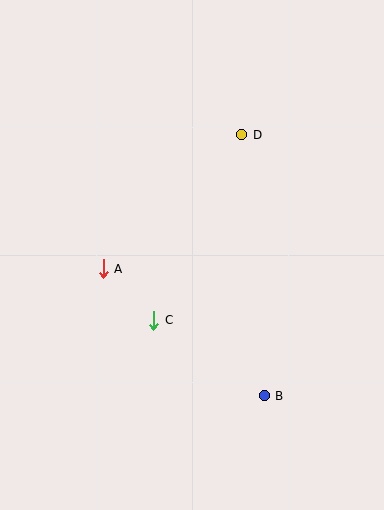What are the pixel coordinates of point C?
Point C is at (154, 320).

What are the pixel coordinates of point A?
Point A is at (103, 269).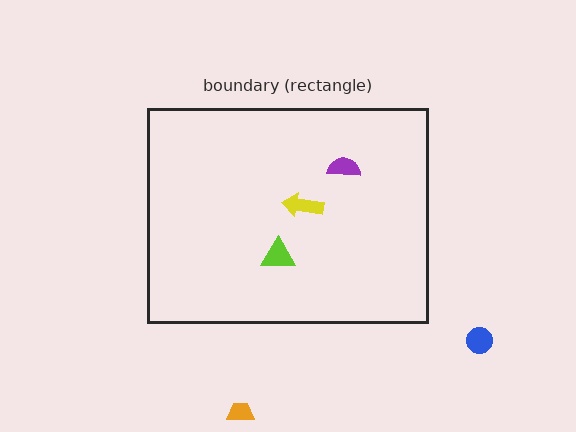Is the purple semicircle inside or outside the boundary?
Inside.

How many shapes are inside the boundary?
3 inside, 2 outside.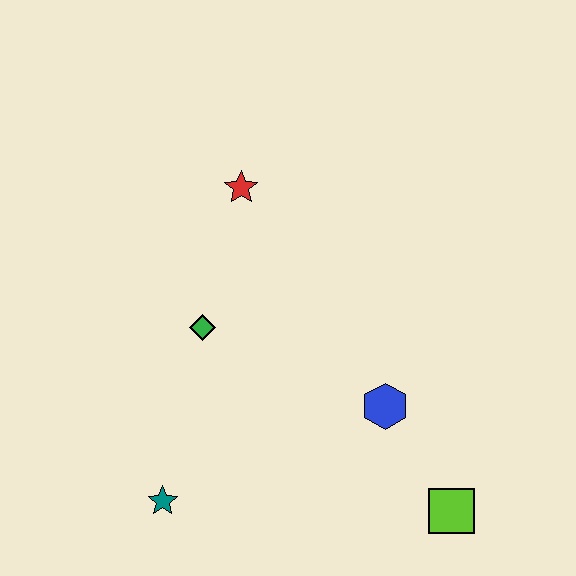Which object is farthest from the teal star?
The red star is farthest from the teal star.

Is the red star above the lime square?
Yes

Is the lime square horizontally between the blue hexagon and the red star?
No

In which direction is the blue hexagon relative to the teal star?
The blue hexagon is to the right of the teal star.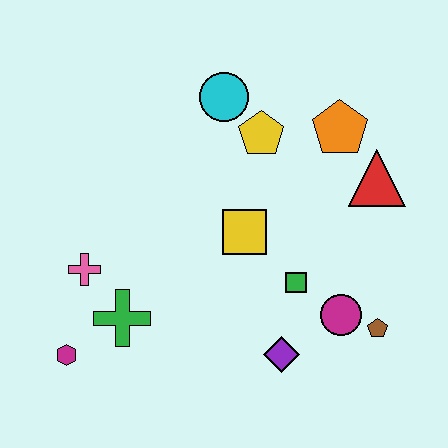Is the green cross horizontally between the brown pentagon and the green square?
No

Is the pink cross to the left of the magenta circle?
Yes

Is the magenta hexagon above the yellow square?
No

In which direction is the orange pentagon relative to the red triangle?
The orange pentagon is above the red triangle.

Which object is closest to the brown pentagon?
The magenta circle is closest to the brown pentagon.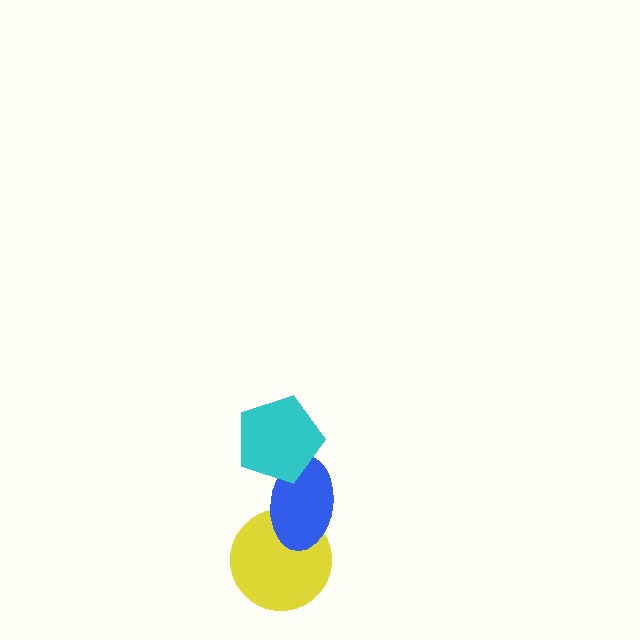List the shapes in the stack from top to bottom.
From top to bottom: the cyan pentagon, the blue ellipse, the yellow circle.